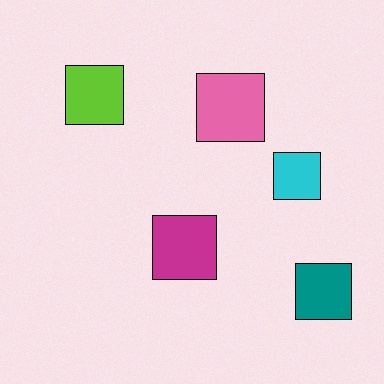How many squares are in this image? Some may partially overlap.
There are 5 squares.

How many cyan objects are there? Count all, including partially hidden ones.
There is 1 cyan object.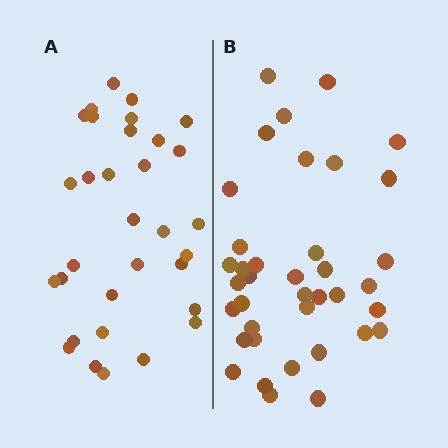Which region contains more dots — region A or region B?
Region B (the right region) has more dots.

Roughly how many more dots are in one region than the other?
Region B has about 6 more dots than region A.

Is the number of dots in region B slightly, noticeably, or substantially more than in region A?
Region B has only slightly more — the two regions are fairly close. The ratio is roughly 1.2 to 1.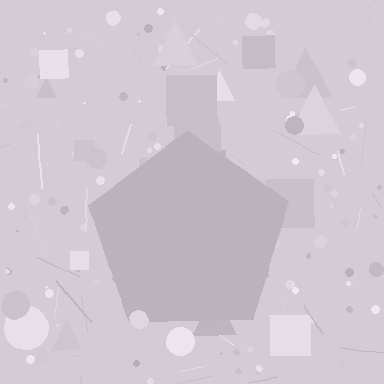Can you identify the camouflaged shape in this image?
The camouflaged shape is a pentagon.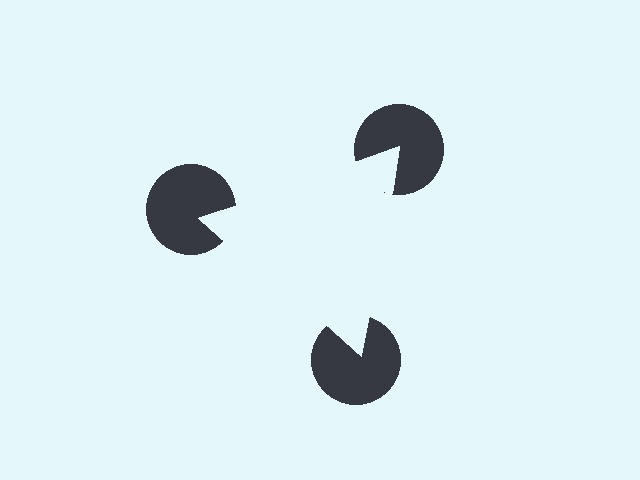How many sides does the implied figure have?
3 sides.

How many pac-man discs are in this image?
There are 3 — one at each vertex of the illusory triangle.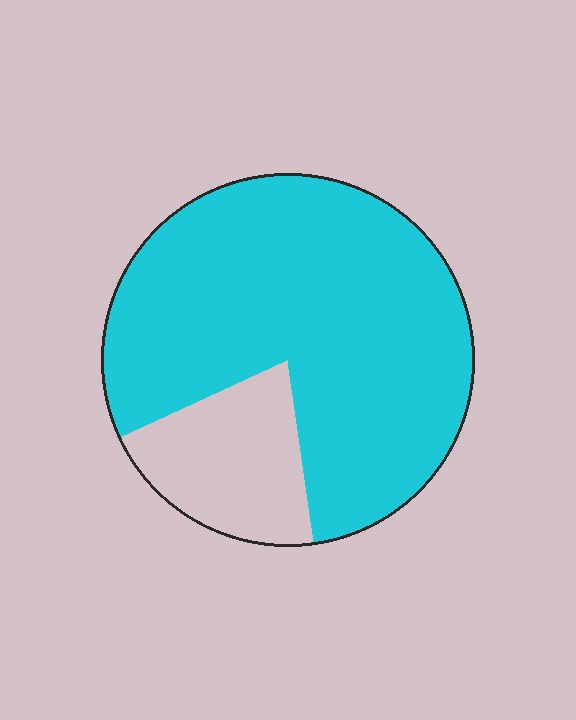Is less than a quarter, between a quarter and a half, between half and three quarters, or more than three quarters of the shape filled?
More than three quarters.